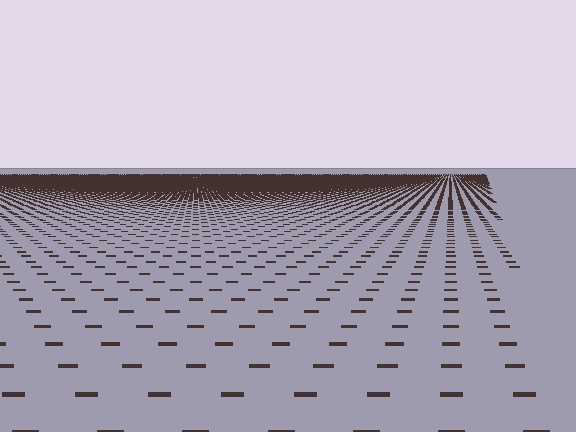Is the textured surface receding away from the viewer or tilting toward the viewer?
The surface is receding away from the viewer. Texture elements get smaller and denser toward the top.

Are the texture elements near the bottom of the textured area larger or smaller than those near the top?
Larger. Near the bottom, elements are closer to the viewer and appear at a bigger on-screen size.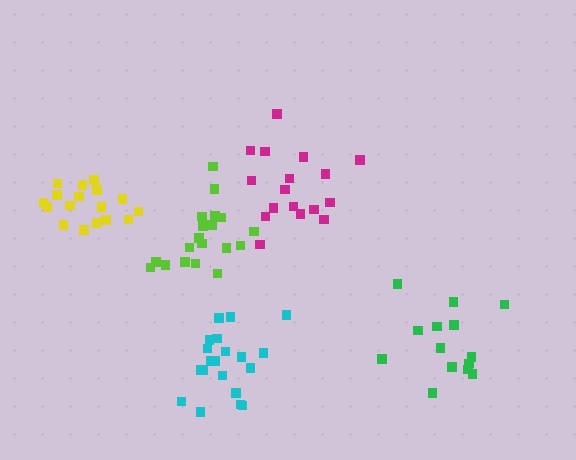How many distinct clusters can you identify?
There are 5 distinct clusters.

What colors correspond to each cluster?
The clusters are colored: magenta, yellow, green, cyan, lime.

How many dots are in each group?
Group 1: 17 dots, Group 2: 17 dots, Group 3: 14 dots, Group 4: 20 dots, Group 5: 19 dots (87 total).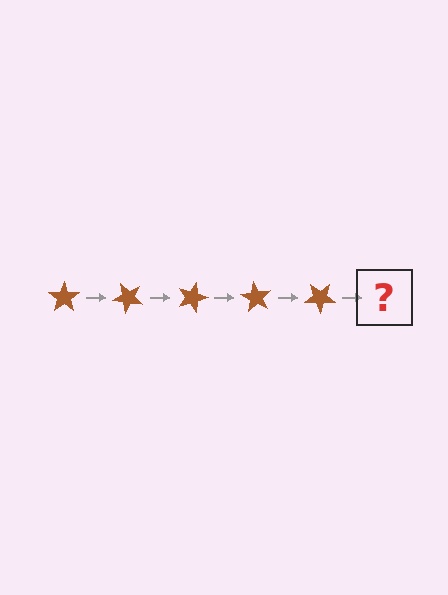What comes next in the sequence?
The next element should be a brown star rotated 225 degrees.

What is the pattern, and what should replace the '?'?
The pattern is that the star rotates 45 degrees each step. The '?' should be a brown star rotated 225 degrees.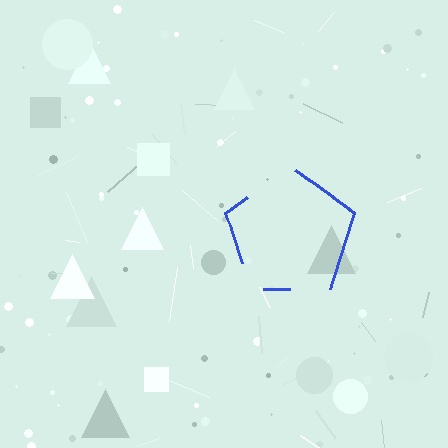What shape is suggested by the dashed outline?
The dashed outline suggests a pentagon.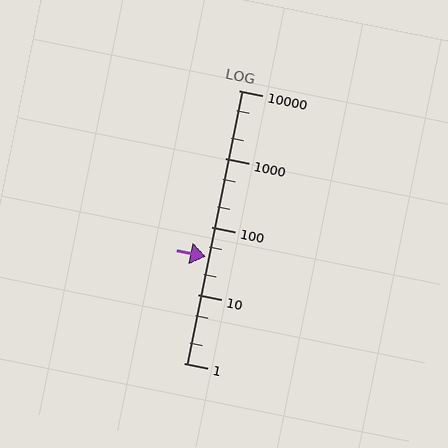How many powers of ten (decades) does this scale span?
The scale spans 4 decades, from 1 to 10000.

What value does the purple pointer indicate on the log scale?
The pointer indicates approximately 36.